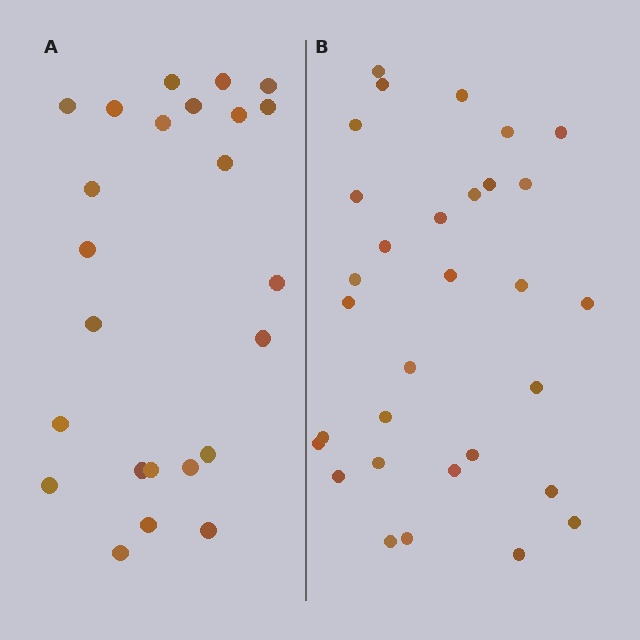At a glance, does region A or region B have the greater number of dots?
Region B (the right region) has more dots.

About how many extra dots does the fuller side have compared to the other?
Region B has roughly 8 or so more dots than region A.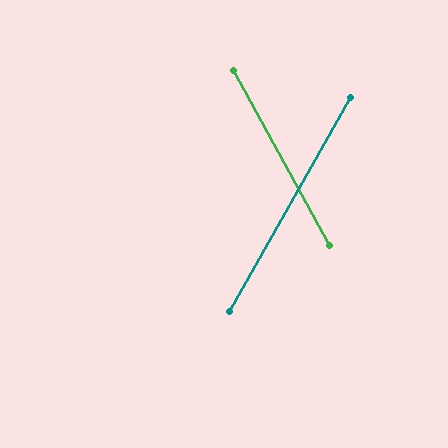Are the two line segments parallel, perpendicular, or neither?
Neither parallel nor perpendicular — they differ by about 58°.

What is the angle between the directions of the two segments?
Approximately 58 degrees.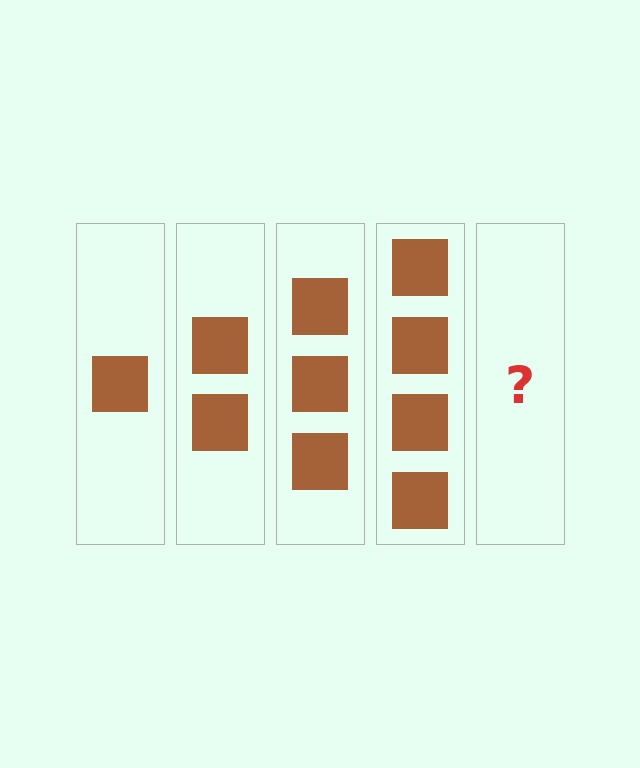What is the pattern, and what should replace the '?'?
The pattern is that each step adds one more square. The '?' should be 5 squares.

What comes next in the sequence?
The next element should be 5 squares.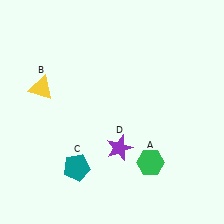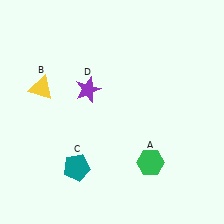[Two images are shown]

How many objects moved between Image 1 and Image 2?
1 object moved between the two images.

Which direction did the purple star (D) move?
The purple star (D) moved up.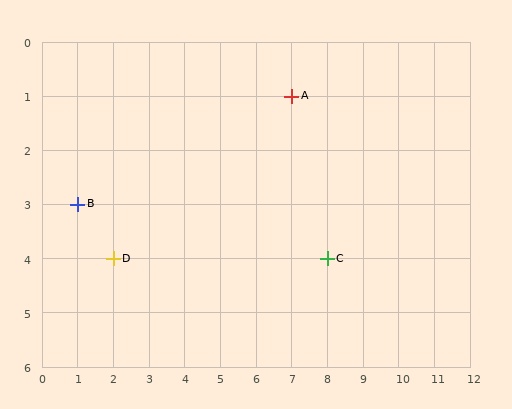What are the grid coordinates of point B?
Point B is at grid coordinates (1, 3).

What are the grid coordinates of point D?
Point D is at grid coordinates (2, 4).